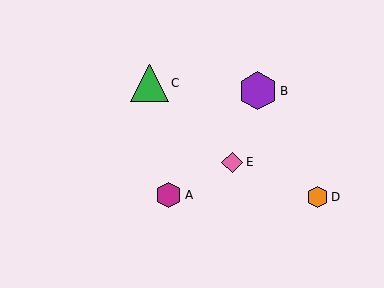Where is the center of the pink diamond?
The center of the pink diamond is at (232, 162).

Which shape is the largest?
The purple hexagon (labeled B) is the largest.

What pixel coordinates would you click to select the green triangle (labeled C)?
Click at (150, 83) to select the green triangle C.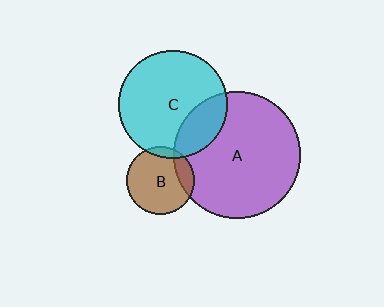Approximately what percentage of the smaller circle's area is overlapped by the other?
Approximately 25%.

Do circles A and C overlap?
Yes.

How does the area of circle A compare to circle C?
Approximately 1.4 times.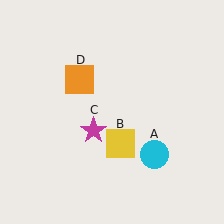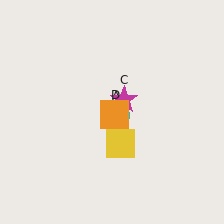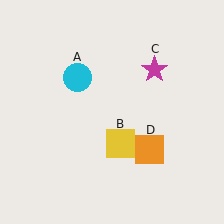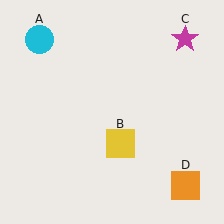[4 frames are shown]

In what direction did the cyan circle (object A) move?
The cyan circle (object A) moved up and to the left.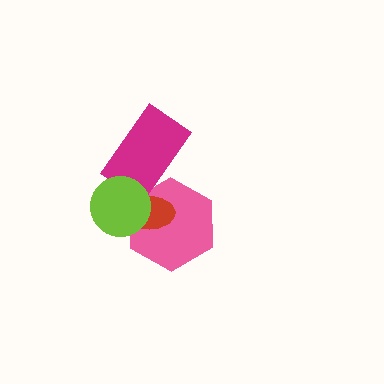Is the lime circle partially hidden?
No, no other shape covers it.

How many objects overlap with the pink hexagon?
3 objects overlap with the pink hexagon.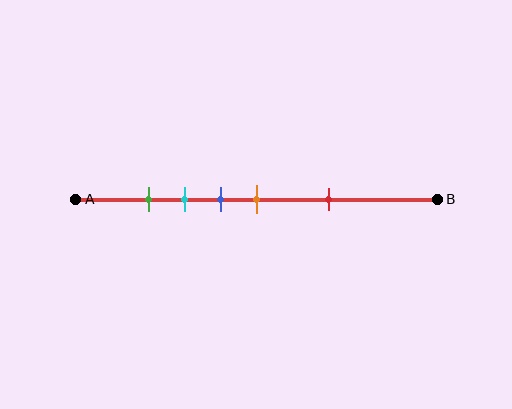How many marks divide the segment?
There are 5 marks dividing the segment.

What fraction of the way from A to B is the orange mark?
The orange mark is approximately 50% (0.5) of the way from A to B.